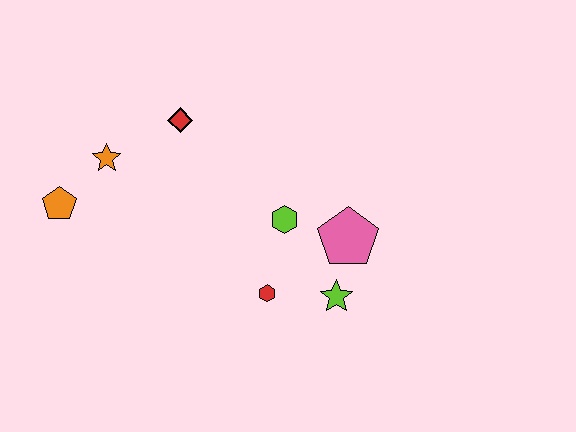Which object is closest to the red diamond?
The orange star is closest to the red diamond.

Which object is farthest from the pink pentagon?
The orange pentagon is farthest from the pink pentagon.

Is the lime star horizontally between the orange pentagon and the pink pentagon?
Yes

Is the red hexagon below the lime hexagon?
Yes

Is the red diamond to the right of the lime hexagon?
No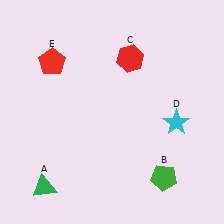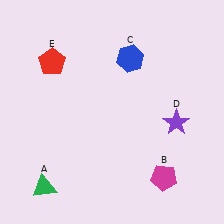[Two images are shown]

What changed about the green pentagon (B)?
In Image 1, B is green. In Image 2, it changed to magenta.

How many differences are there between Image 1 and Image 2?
There are 3 differences between the two images.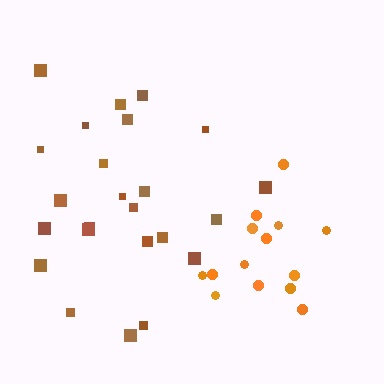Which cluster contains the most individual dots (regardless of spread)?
Brown (24).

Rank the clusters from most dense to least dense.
orange, brown.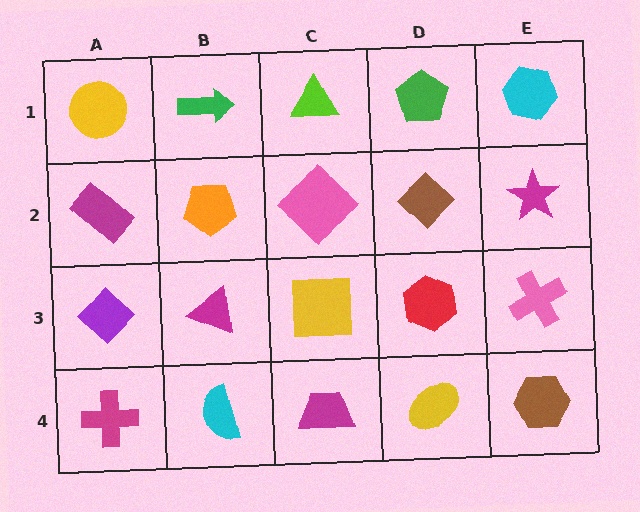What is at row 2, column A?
A magenta rectangle.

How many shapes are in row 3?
5 shapes.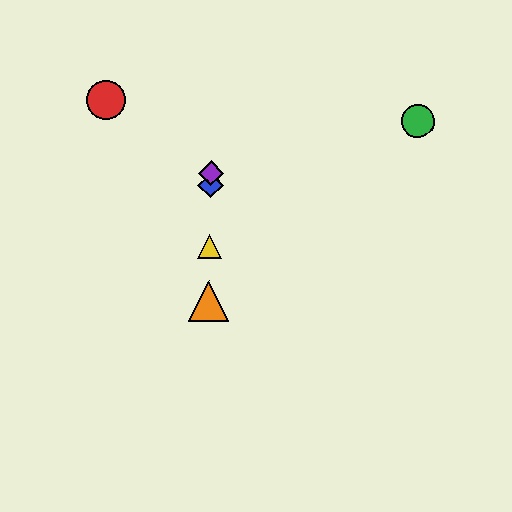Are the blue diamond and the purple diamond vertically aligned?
Yes, both are at x≈211.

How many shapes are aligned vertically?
4 shapes (the blue diamond, the yellow triangle, the purple diamond, the orange triangle) are aligned vertically.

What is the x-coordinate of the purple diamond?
The purple diamond is at x≈211.